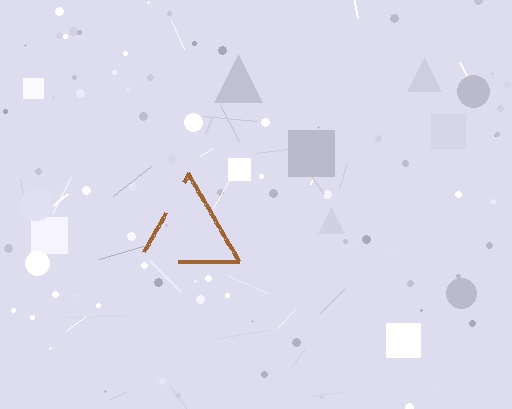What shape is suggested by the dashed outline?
The dashed outline suggests a triangle.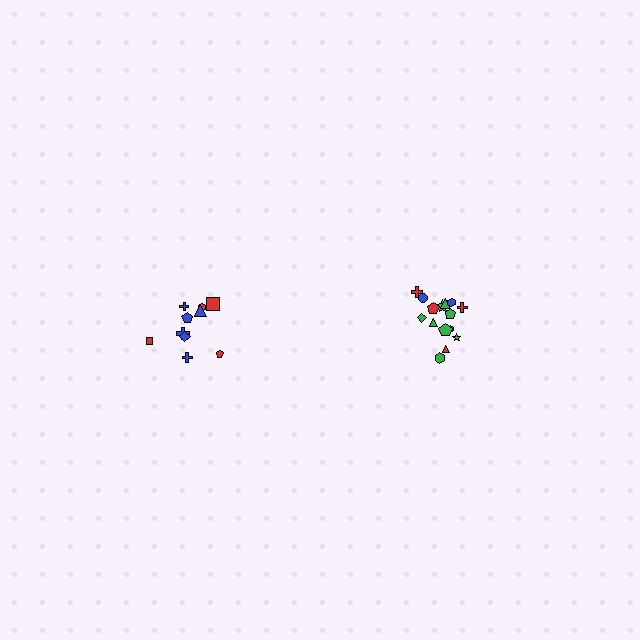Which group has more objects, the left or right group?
The right group.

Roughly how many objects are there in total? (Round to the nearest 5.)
Roughly 25 objects in total.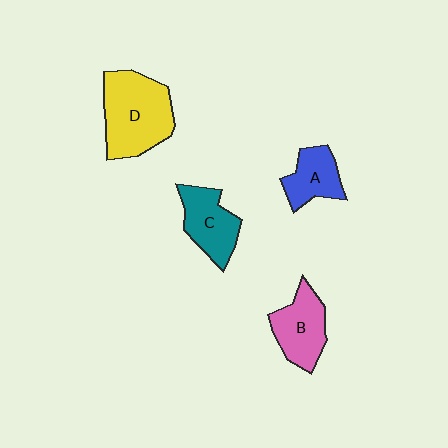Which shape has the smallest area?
Shape A (blue).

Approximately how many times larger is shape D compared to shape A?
Approximately 2.0 times.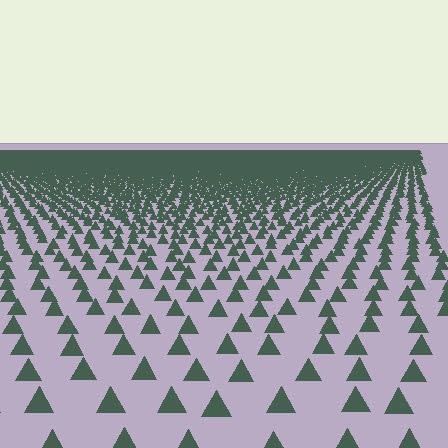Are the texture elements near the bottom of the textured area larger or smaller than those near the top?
Larger. Near the bottom, elements are closer to the viewer and appear at a bigger on-screen size.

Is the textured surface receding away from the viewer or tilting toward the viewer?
The surface is receding away from the viewer. Texture elements get smaller and denser toward the top.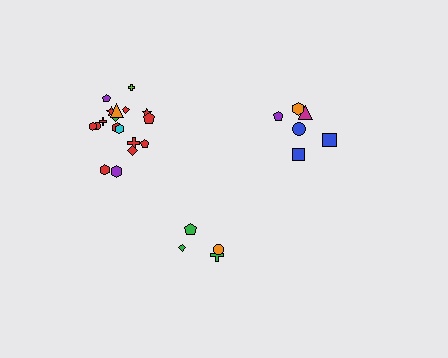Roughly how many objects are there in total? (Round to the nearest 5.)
Roughly 30 objects in total.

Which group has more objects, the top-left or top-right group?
The top-left group.